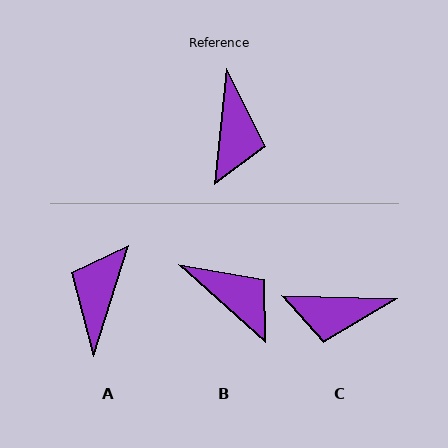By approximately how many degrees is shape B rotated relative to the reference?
Approximately 54 degrees counter-clockwise.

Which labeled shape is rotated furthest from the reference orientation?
A, about 168 degrees away.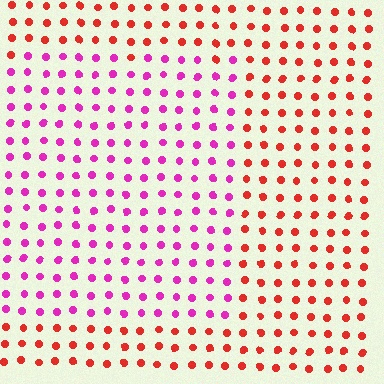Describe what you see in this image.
The image is filled with small red elements in a uniform arrangement. A rectangle-shaped region is visible where the elements are tinted to a slightly different hue, forming a subtle color boundary.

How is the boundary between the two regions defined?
The boundary is defined purely by a slight shift in hue (about 50 degrees). Spacing, size, and orientation are identical on both sides.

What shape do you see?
I see a rectangle.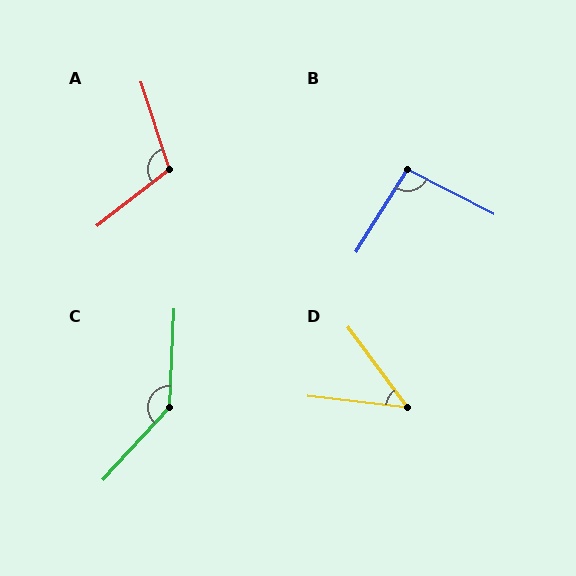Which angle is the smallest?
D, at approximately 47 degrees.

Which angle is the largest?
C, at approximately 141 degrees.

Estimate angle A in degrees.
Approximately 110 degrees.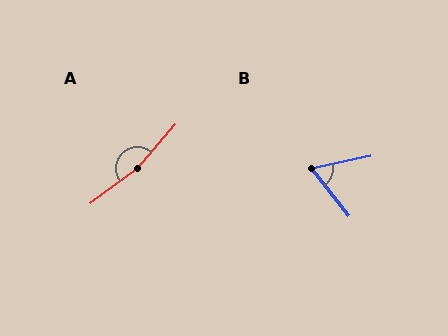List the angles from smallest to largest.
B (64°), A (167°).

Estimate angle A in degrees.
Approximately 167 degrees.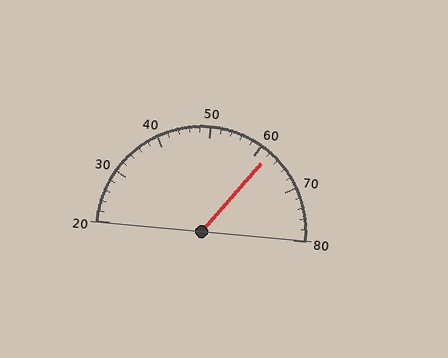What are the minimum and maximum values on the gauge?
The gauge ranges from 20 to 80.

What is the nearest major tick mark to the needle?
The nearest major tick mark is 60.